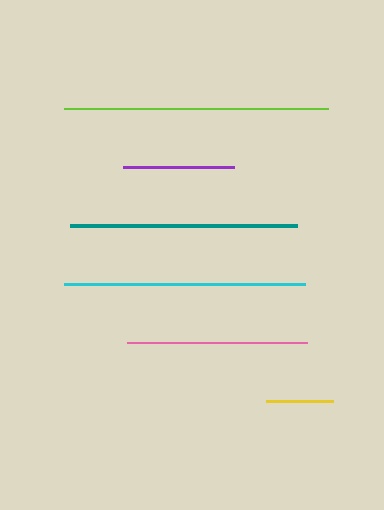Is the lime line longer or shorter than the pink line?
The lime line is longer than the pink line.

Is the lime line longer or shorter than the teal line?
The lime line is longer than the teal line.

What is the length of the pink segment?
The pink segment is approximately 180 pixels long.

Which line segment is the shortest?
The yellow line is the shortest at approximately 67 pixels.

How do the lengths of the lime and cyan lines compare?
The lime and cyan lines are approximately the same length.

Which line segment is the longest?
The lime line is the longest at approximately 264 pixels.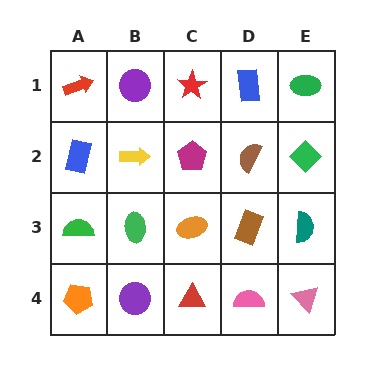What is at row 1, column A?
A red arrow.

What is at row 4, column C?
A red triangle.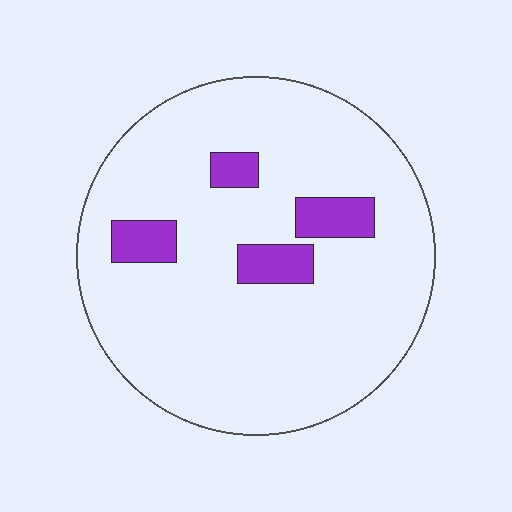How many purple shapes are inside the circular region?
4.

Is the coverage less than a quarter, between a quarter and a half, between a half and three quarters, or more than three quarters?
Less than a quarter.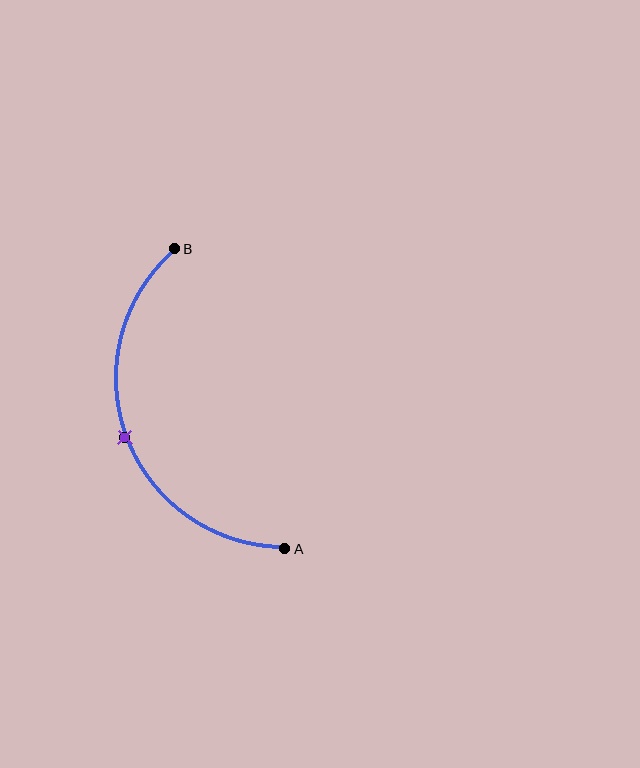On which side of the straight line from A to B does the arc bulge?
The arc bulges to the left of the straight line connecting A and B.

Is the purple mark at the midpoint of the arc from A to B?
Yes. The purple mark lies on the arc at equal arc-length from both A and B — it is the arc midpoint.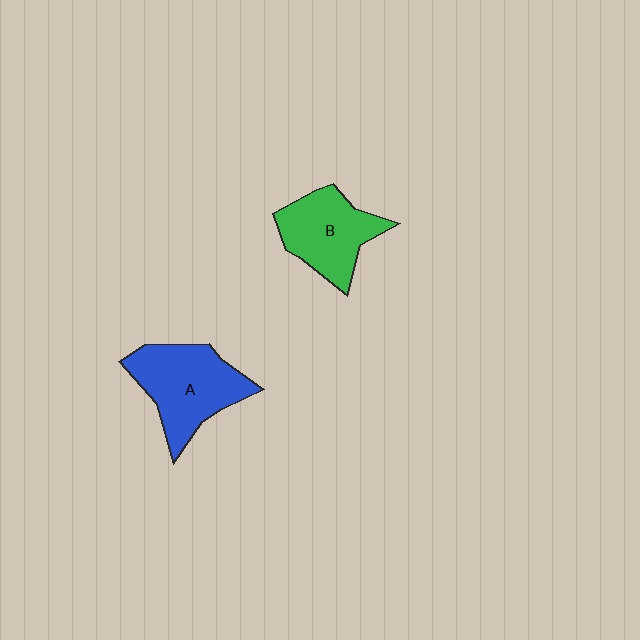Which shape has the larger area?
Shape A (blue).